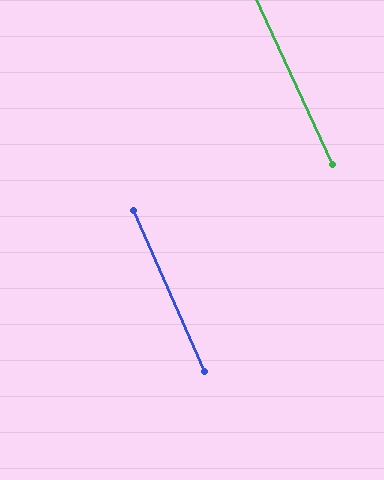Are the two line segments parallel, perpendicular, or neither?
Parallel — their directions differ by only 0.9°.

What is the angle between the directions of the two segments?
Approximately 1 degree.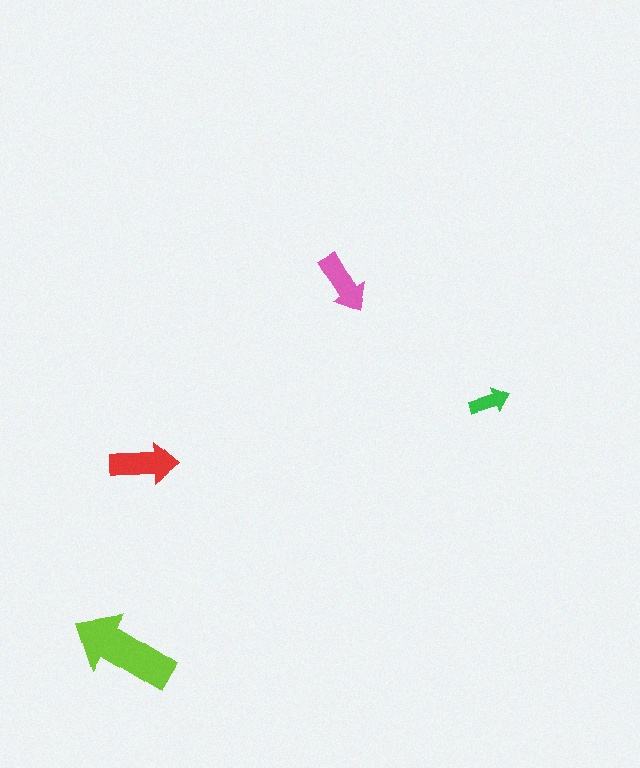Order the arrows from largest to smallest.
the lime one, the red one, the pink one, the green one.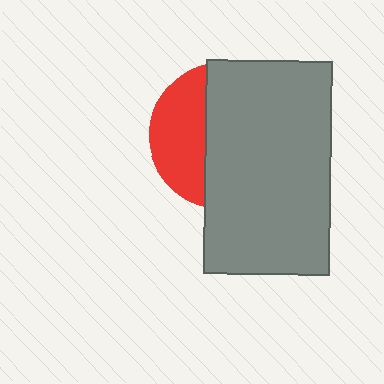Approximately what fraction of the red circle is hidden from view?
Roughly 66% of the red circle is hidden behind the gray rectangle.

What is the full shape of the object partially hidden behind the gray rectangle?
The partially hidden object is a red circle.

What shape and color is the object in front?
The object in front is a gray rectangle.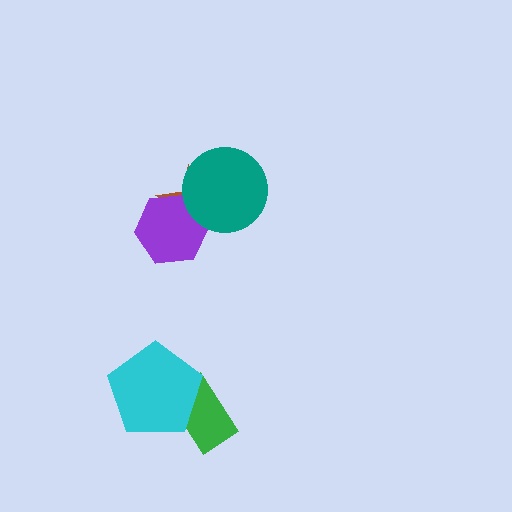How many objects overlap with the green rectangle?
1 object overlaps with the green rectangle.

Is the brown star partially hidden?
Yes, it is partially covered by another shape.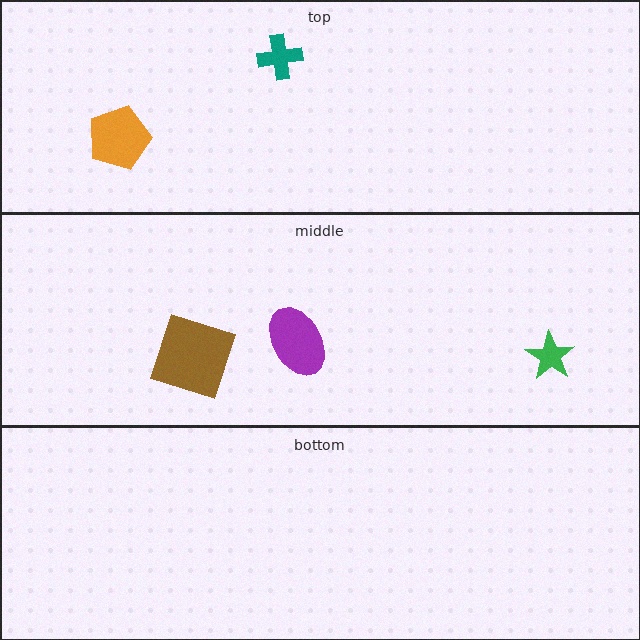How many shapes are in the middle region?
3.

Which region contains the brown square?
The middle region.